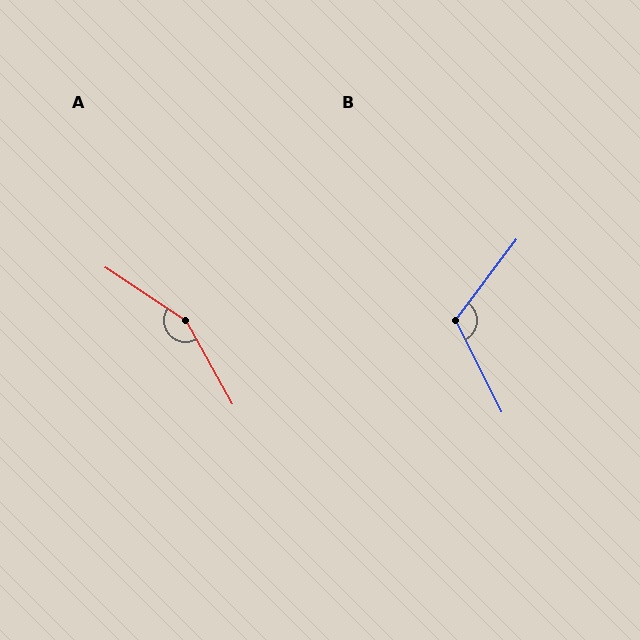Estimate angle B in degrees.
Approximately 116 degrees.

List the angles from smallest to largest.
B (116°), A (153°).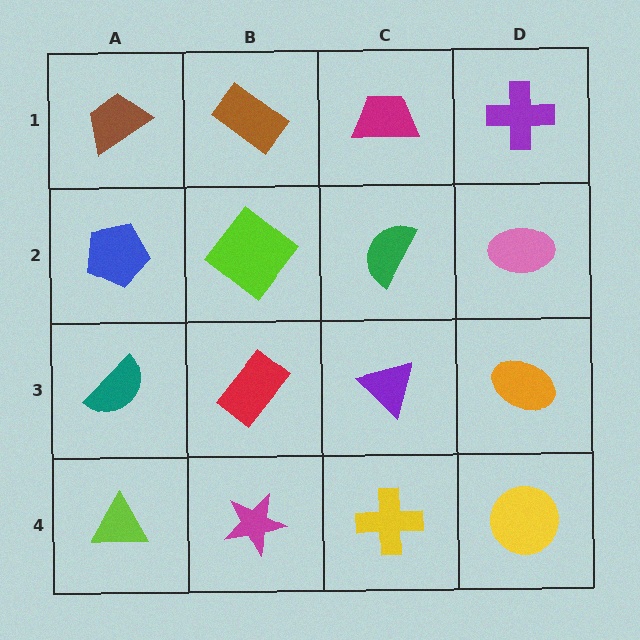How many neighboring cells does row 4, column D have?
2.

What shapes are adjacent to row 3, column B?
A lime diamond (row 2, column B), a magenta star (row 4, column B), a teal semicircle (row 3, column A), a purple triangle (row 3, column C).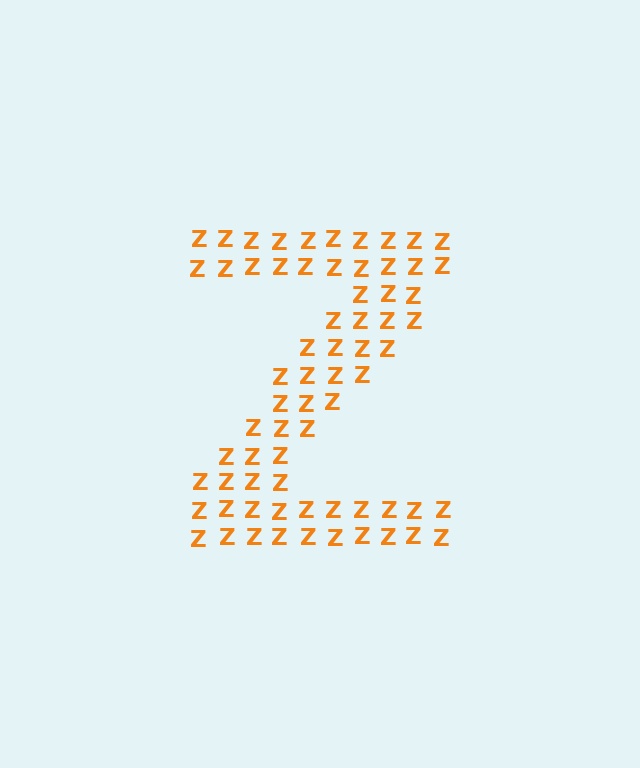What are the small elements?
The small elements are letter Z's.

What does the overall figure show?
The overall figure shows the letter Z.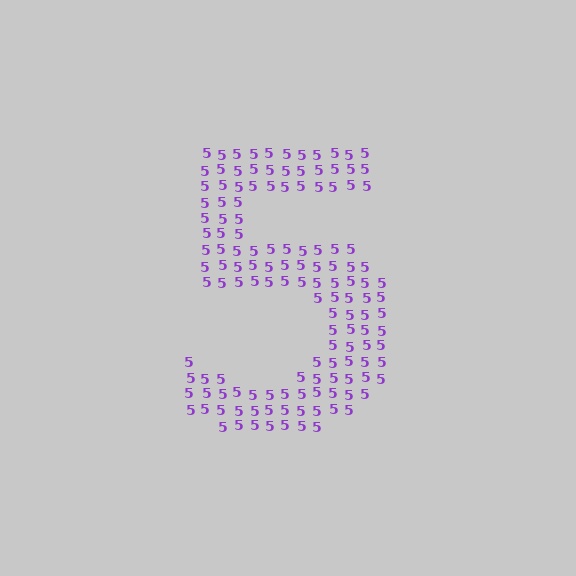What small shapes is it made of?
It is made of small digit 5's.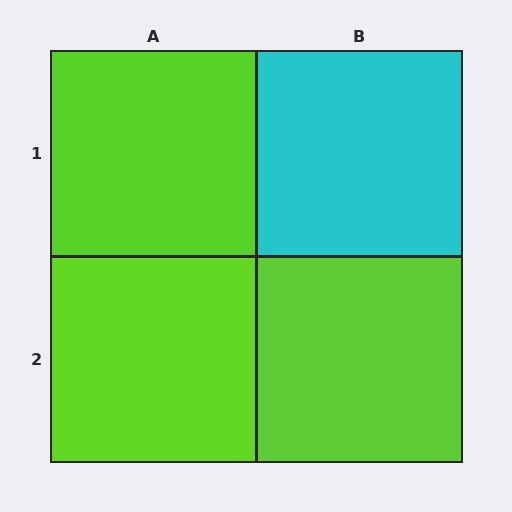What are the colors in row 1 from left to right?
Lime, cyan.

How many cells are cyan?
1 cell is cyan.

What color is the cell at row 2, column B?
Lime.